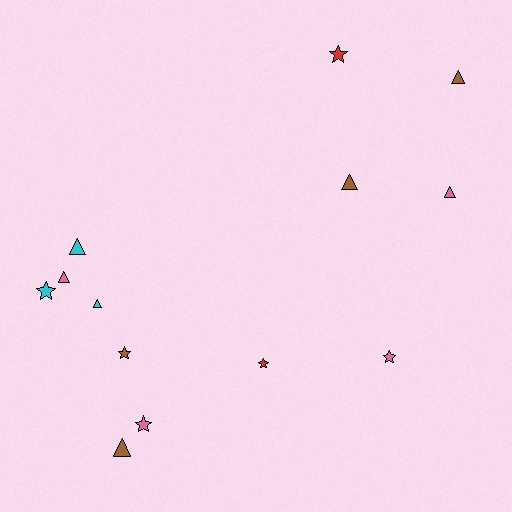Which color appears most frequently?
Pink, with 4 objects.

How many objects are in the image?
There are 13 objects.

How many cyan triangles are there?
There are 2 cyan triangles.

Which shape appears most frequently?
Triangle, with 7 objects.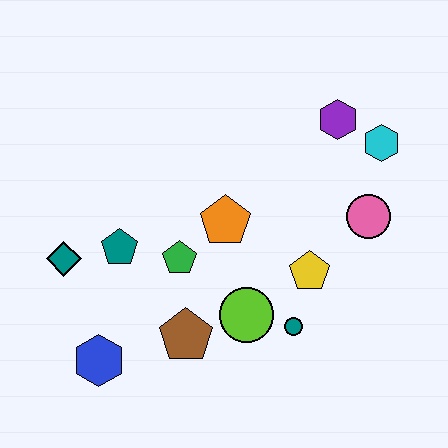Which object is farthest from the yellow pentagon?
The teal diamond is farthest from the yellow pentagon.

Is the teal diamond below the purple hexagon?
Yes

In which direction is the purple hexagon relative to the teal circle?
The purple hexagon is above the teal circle.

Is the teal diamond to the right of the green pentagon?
No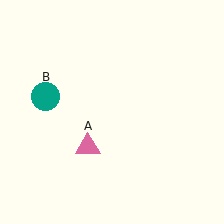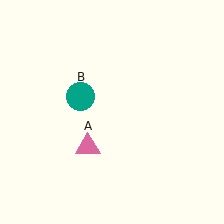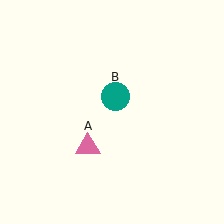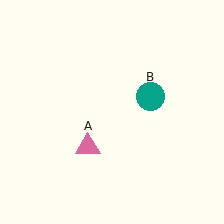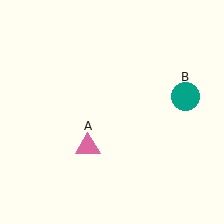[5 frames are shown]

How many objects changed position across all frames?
1 object changed position: teal circle (object B).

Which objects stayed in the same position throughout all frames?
Pink triangle (object A) remained stationary.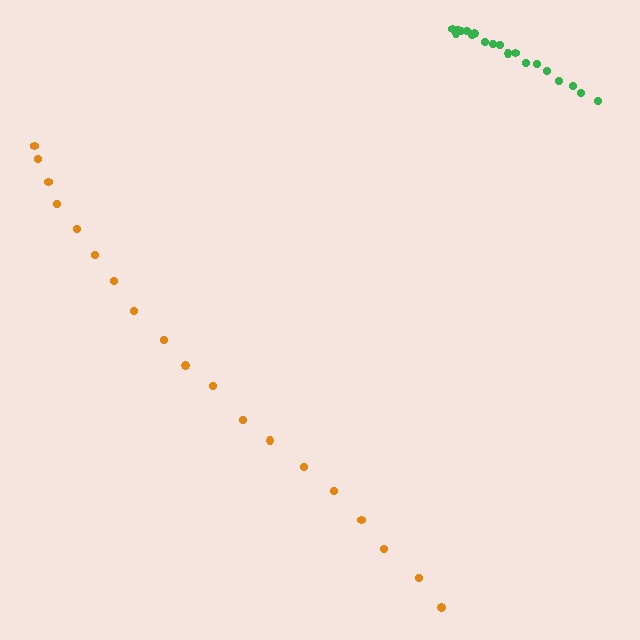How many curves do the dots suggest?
There are 2 distinct paths.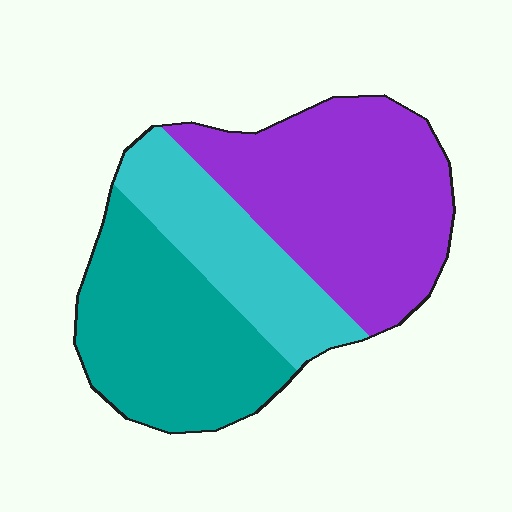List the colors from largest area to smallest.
From largest to smallest: purple, teal, cyan.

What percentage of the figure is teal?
Teal takes up about one third (1/3) of the figure.